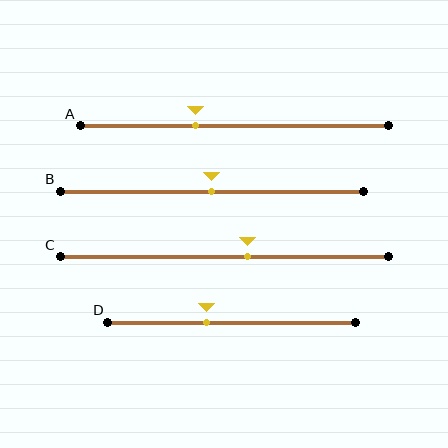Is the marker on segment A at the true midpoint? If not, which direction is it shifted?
No, the marker on segment A is shifted to the left by about 13% of the segment length.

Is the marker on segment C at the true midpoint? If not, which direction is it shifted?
No, the marker on segment C is shifted to the right by about 7% of the segment length.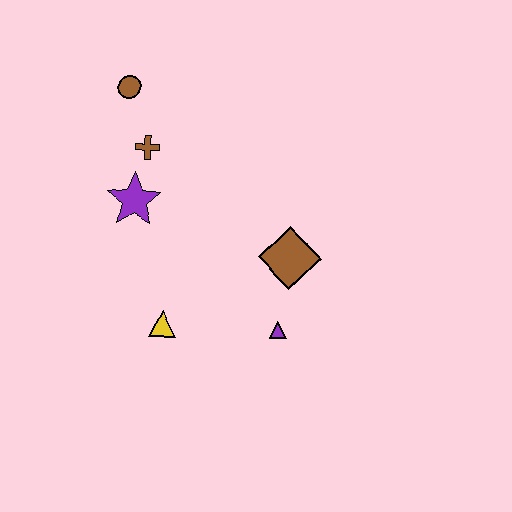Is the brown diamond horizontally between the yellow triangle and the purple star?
No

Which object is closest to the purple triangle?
The brown diamond is closest to the purple triangle.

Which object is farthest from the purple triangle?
The brown circle is farthest from the purple triangle.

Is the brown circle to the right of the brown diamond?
No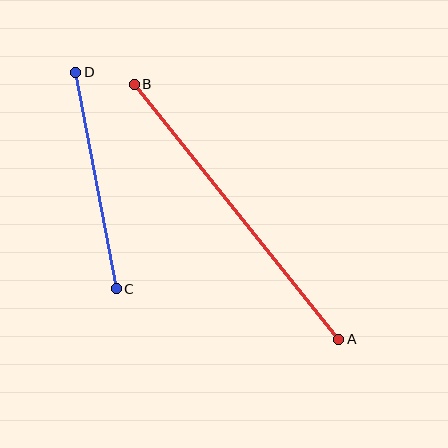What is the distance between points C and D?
The distance is approximately 221 pixels.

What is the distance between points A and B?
The distance is approximately 327 pixels.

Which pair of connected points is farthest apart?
Points A and B are farthest apart.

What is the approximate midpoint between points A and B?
The midpoint is at approximately (236, 212) pixels.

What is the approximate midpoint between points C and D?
The midpoint is at approximately (96, 180) pixels.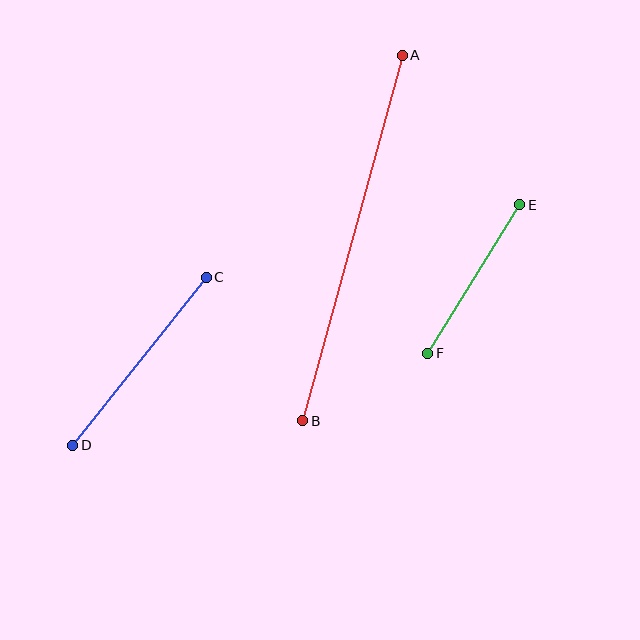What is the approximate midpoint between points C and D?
The midpoint is at approximately (140, 361) pixels.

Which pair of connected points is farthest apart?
Points A and B are farthest apart.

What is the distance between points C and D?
The distance is approximately 215 pixels.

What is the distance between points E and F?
The distance is approximately 175 pixels.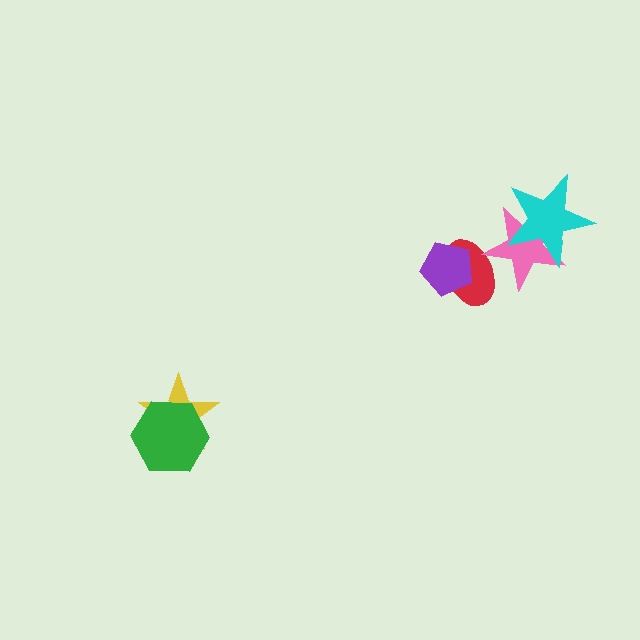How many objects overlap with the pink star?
2 objects overlap with the pink star.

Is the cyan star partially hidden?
No, no other shape covers it.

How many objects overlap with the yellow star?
1 object overlaps with the yellow star.